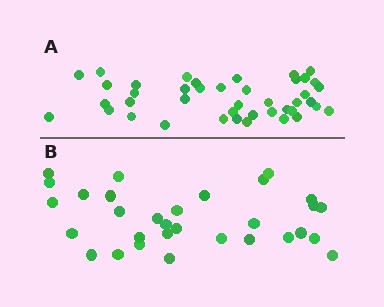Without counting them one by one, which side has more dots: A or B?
Region A (the top region) has more dots.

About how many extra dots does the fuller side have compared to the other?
Region A has roughly 12 or so more dots than region B.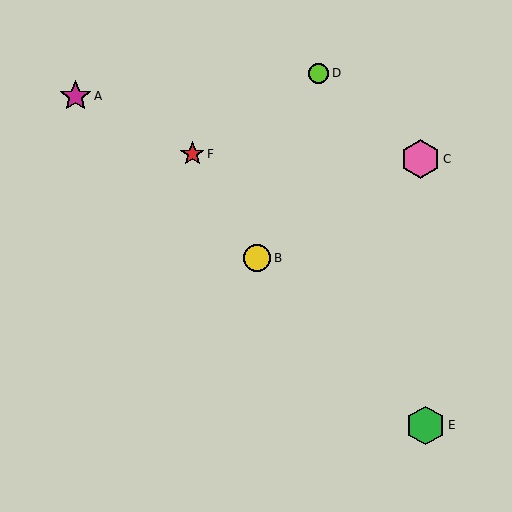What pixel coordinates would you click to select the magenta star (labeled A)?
Click at (75, 96) to select the magenta star A.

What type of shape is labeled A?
Shape A is a magenta star.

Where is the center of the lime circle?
The center of the lime circle is at (318, 73).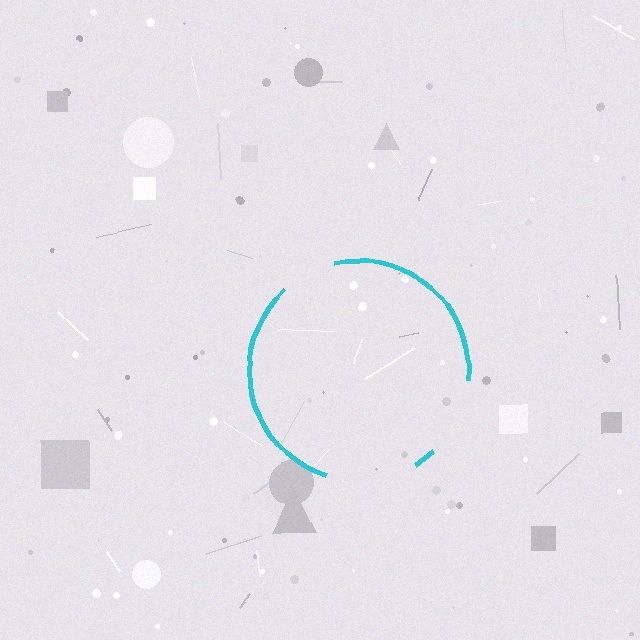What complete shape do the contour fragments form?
The contour fragments form a circle.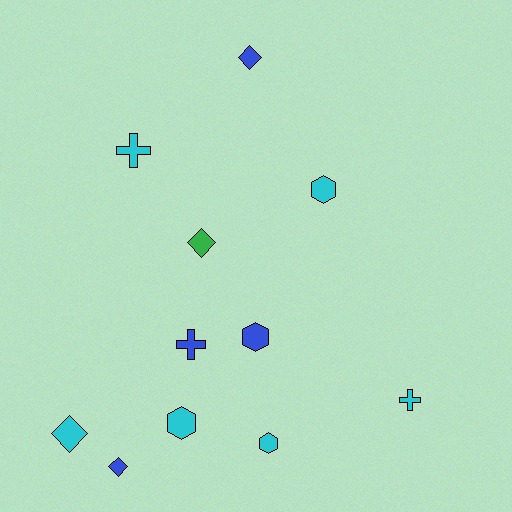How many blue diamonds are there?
There are 2 blue diamonds.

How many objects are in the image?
There are 11 objects.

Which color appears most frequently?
Cyan, with 6 objects.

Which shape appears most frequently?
Hexagon, with 4 objects.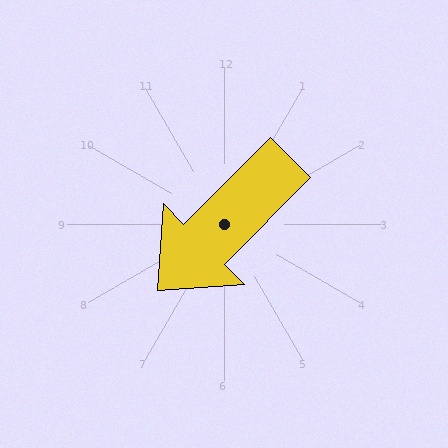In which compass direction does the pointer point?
Southwest.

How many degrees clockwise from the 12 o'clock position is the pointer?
Approximately 225 degrees.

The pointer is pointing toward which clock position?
Roughly 7 o'clock.